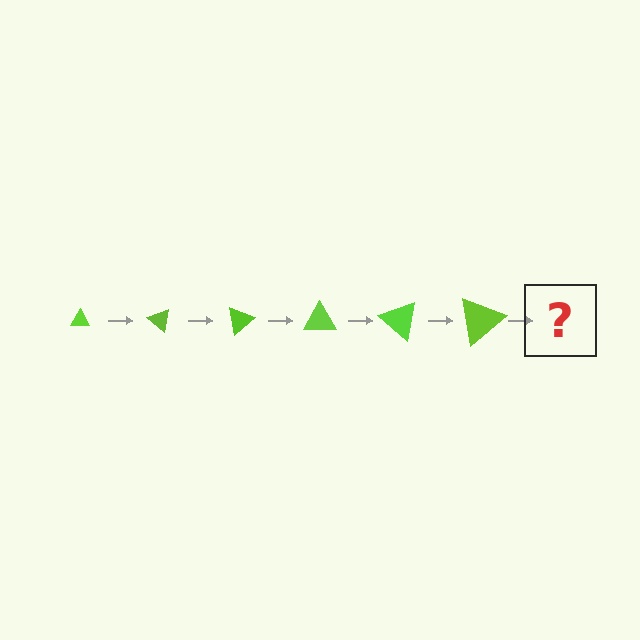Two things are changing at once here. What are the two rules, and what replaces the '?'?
The two rules are that the triangle grows larger each step and it rotates 40 degrees each step. The '?' should be a triangle, larger than the previous one and rotated 240 degrees from the start.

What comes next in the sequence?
The next element should be a triangle, larger than the previous one and rotated 240 degrees from the start.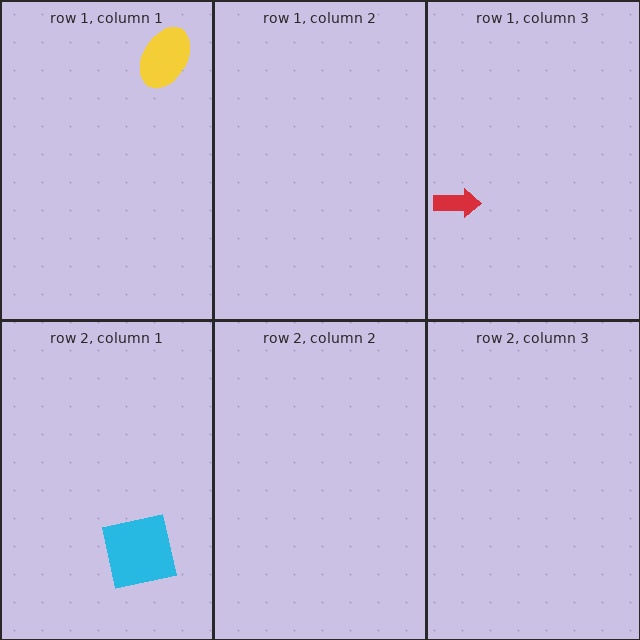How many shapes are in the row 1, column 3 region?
1.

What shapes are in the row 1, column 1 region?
The yellow ellipse.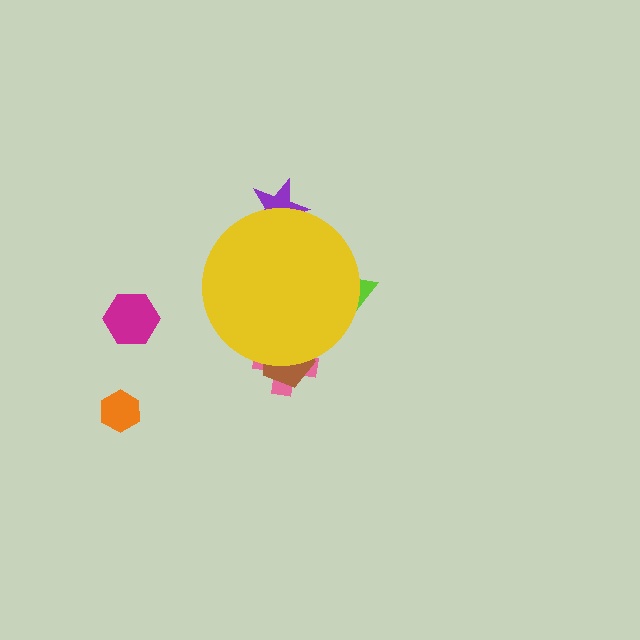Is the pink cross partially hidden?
Yes, the pink cross is partially hidden behind the yellow circle.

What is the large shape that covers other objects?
A yellow circle.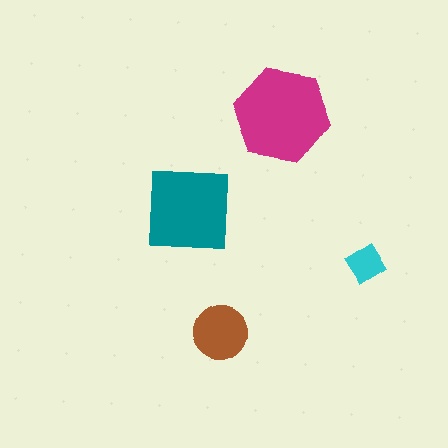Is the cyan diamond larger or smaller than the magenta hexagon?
Smaller.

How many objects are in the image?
There are 4 objects in the image.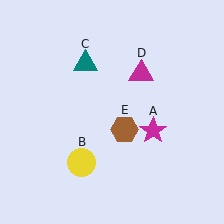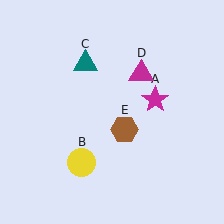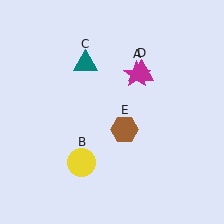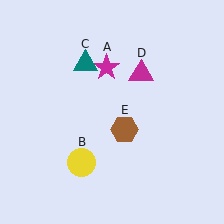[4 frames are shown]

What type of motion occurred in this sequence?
The magenta star (object A) rotated counterclockwise around the center of the scene.